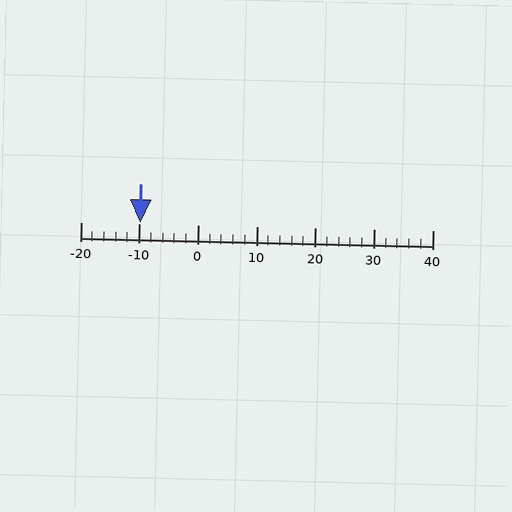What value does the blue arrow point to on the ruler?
The blue arrow points to approximately -10.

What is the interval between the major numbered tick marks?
The major tick marks are spaced 10 units apart.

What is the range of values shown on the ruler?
The ruler shows values from -20 to 40.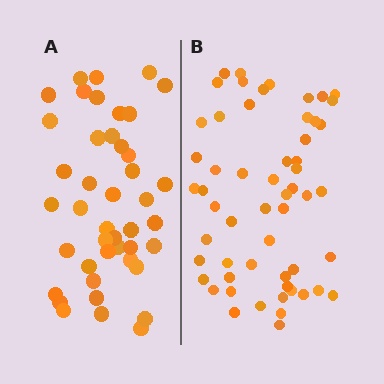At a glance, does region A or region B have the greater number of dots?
Region B (the right region) has more dots.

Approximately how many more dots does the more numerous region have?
Region B has approximately 15 more dots than region A.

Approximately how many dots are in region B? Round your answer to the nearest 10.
About 60 dots. (The exact count is 56, which rounds to 60.)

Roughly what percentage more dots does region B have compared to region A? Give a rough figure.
About 30% more.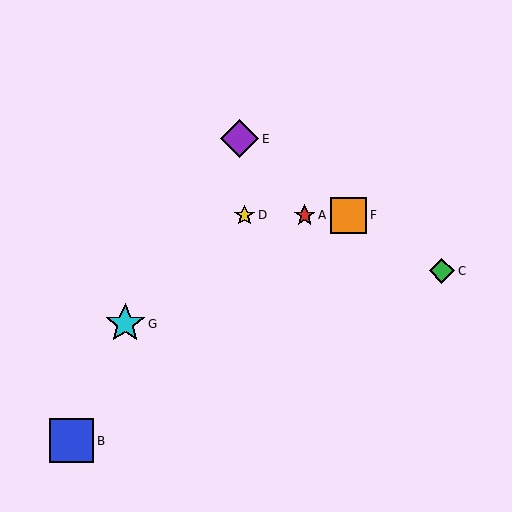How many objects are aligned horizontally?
3 objects (A, D, F) are aligned horizontally.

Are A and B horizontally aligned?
No, A is at y≈215 and B is at y≈441.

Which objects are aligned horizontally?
Objects A, D, F are aligned horizontally.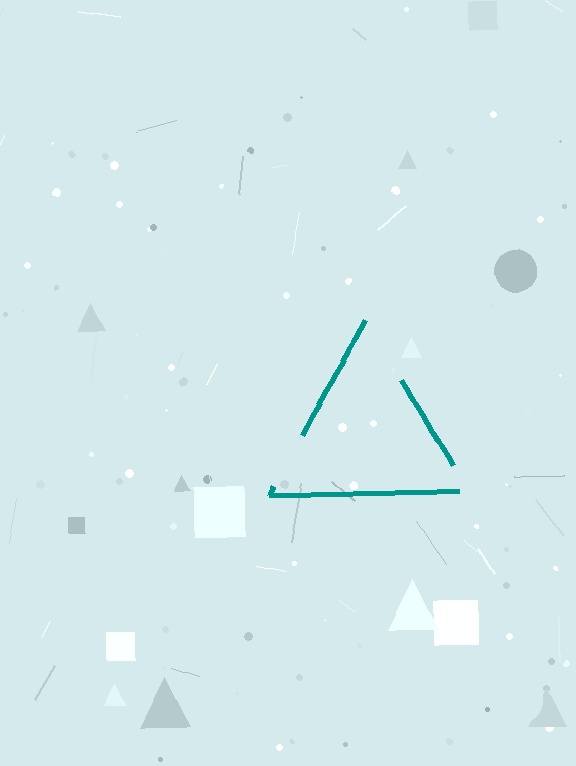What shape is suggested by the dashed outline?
The dashed outline suggests a triangle.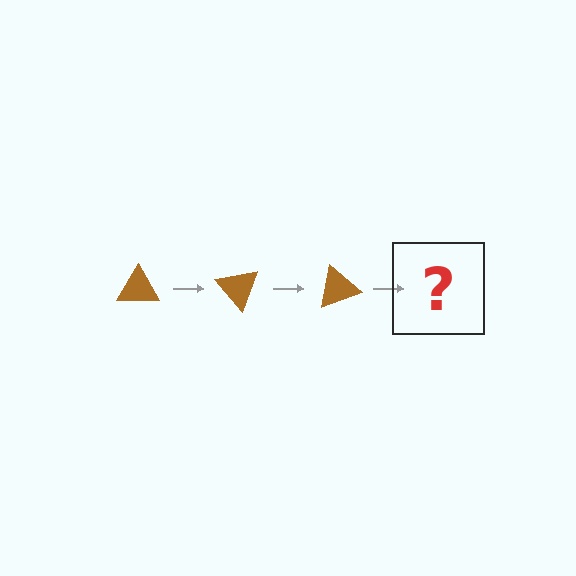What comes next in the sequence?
The next element should be a brown triangle rotated 150 degrees.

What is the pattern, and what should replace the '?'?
The pattern is that the triangle rotates 50 degrees each step. The '?' should be a brown triangle rotated 150 degrees.